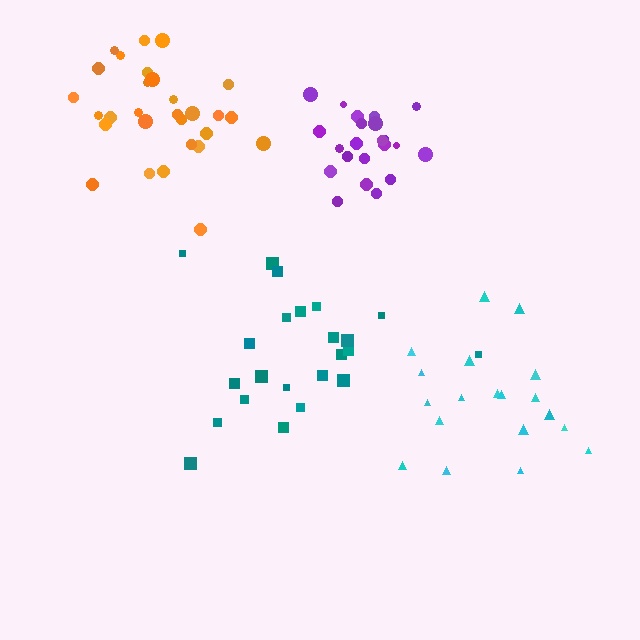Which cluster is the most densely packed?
Purple.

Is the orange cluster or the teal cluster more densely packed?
Orange.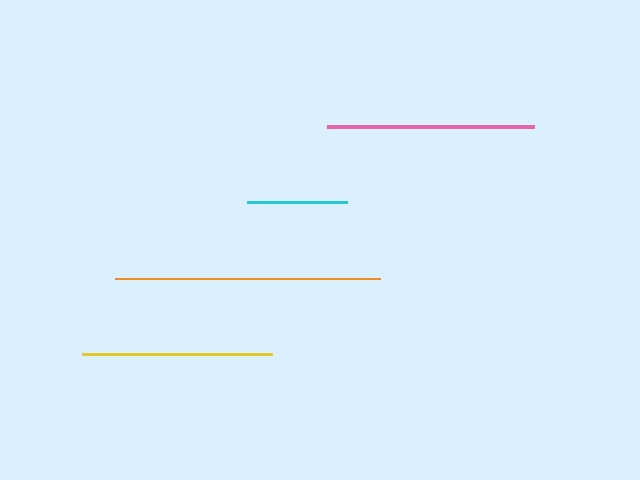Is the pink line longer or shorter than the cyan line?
The pink line is longer than the cyan line.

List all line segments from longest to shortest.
From longest to shortest: orange, pink, yellow, cyan.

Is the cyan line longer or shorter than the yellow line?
The yellow line is longer than the cyan line.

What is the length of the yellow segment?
The yellow segment is approximately 191 pixels long.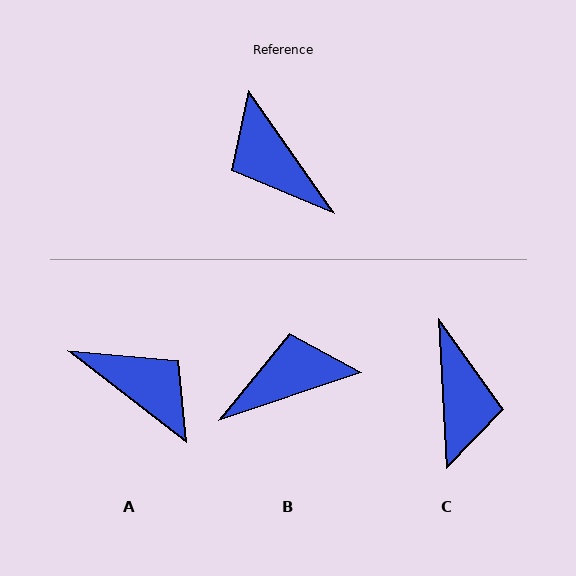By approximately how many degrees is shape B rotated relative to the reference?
Approximately 106 degrees clockwise.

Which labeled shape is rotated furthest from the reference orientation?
A, about 162 degrees away.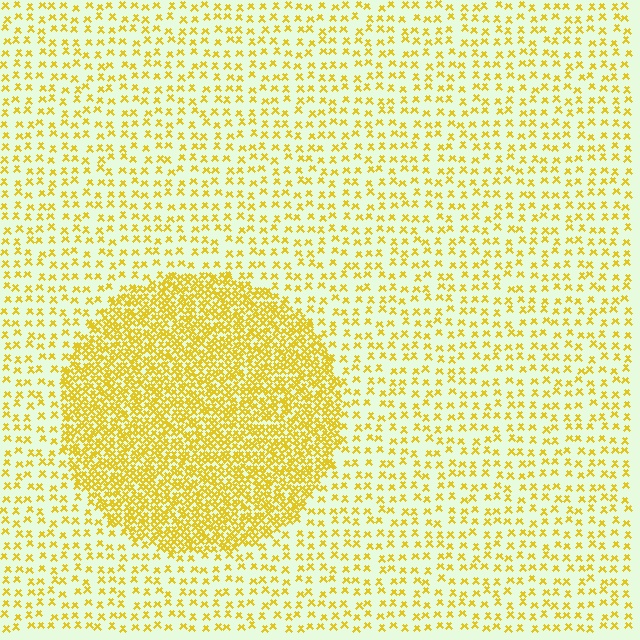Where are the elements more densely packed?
The elements are more densely packed inside the circle boundary.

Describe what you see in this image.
The image contains small yellow elements arranged at two different densities. A circle-shaped region is visible where the elements are more densely packed than the surrounding area.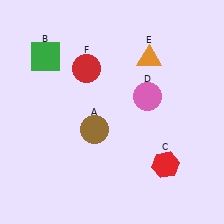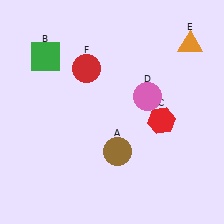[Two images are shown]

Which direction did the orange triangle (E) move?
The orange triangle (E) moved right.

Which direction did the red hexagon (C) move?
The red hexagon (C) moved up.